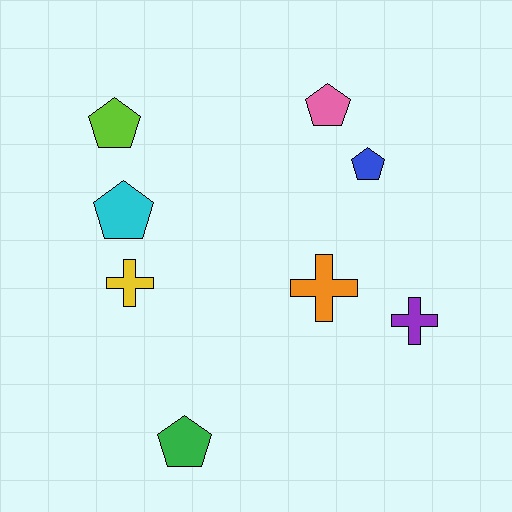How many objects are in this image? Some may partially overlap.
There are 8 objects.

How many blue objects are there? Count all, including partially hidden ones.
There is 1 blue object.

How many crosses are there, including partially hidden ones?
There are 3 crosses.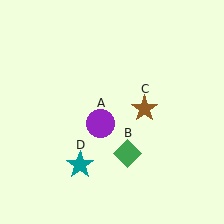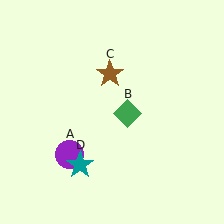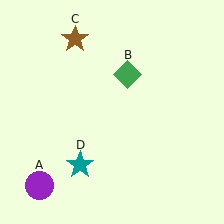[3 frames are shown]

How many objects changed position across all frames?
3 objects changed position: purple circle (object A), green diamond (object B), brown star (object C).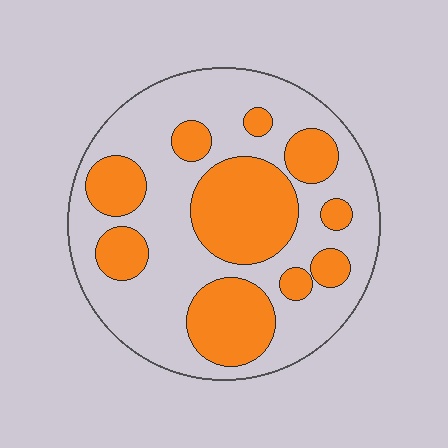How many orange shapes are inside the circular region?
10.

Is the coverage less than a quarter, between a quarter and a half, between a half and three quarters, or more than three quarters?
Between a quarter and a half.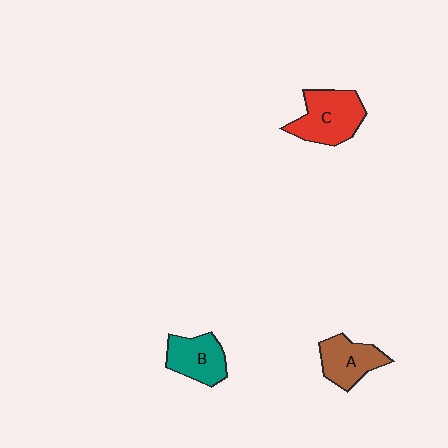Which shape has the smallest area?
Shape A (brown).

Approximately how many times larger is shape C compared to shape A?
Approximately 1.3 times.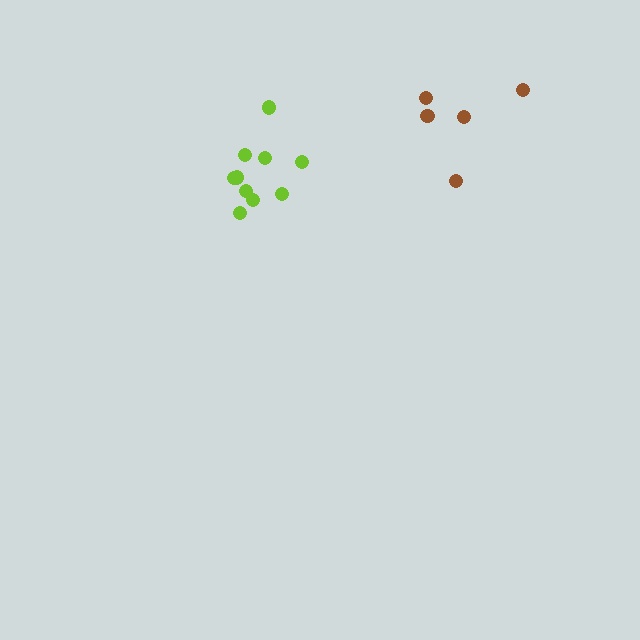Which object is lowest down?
The lime cluster is bottommost.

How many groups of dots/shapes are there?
There are 2 groups.